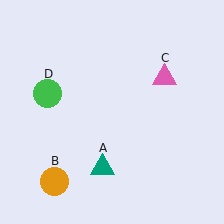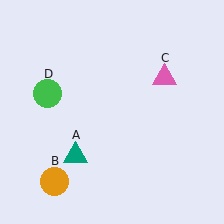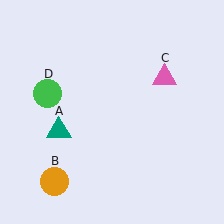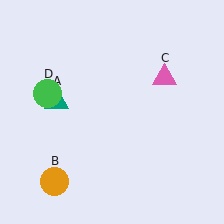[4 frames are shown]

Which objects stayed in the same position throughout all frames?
Orange circle (object B) and pink triangle (object C) and green circle (object D) remained stationary.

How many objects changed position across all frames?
1 object changed position: teal triangle (object A).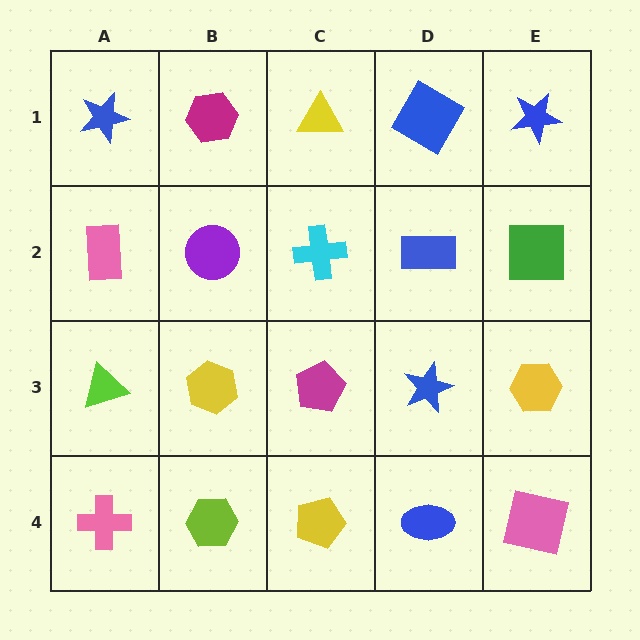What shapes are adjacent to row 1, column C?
A cyan cross (row 2, column C), a magenta hexagon (row 1, column B), a blue square (row 1, column D).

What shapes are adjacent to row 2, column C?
A yellow triangle (row 1, column C), a magenta pentagon (row 3, column C), a purple circle (row 2, column B), a blue rectangle (row 2, column D).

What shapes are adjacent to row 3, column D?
A blue rectangle (row 2, column D), a blue ellipse (row 4, column D), a magenta pentagon (row 3, column C), a yellow hexagon (row 3, column E).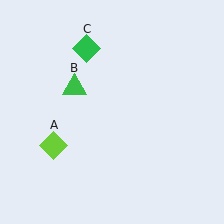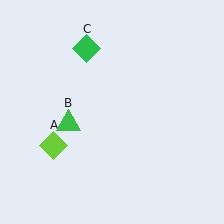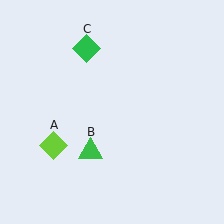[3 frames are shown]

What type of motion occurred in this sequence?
The green triangle (object B) rotated counterclockwise around the center of the scene.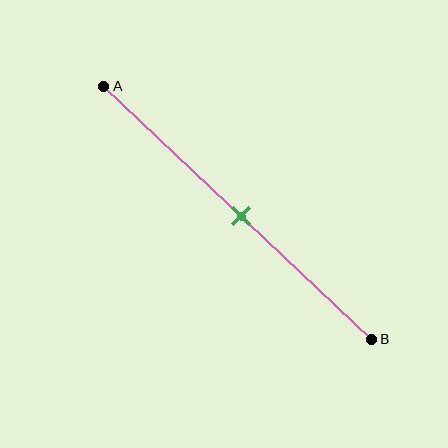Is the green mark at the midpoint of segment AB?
Yes, the mark is approximately at the midpoint.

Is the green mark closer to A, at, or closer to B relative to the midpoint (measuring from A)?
The green mark is approximately at the midpoint of segment AB.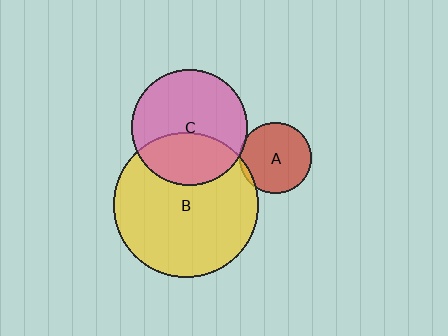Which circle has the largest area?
Circle B (yellow).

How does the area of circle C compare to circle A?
Approximately 2.6 times.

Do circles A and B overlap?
Yes.